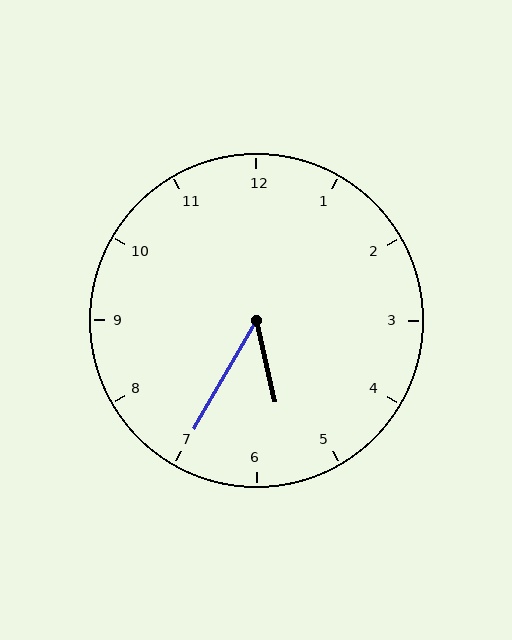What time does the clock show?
5:35.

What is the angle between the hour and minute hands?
Approximately 42 degrees.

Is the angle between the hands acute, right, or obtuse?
It is acute.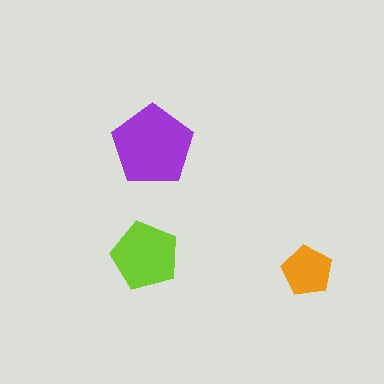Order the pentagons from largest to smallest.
the purple one, the lime one, the orange one.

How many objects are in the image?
There are 3 objects in the image.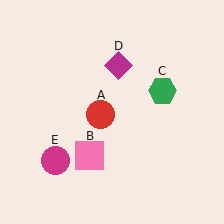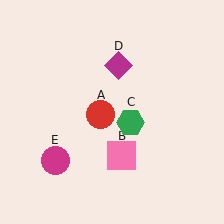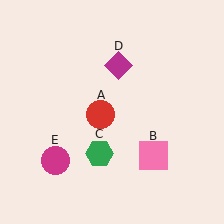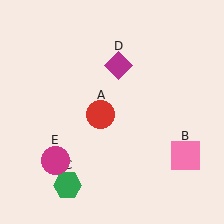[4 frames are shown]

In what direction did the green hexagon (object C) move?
The green hexagon (object C) moved down and to the left.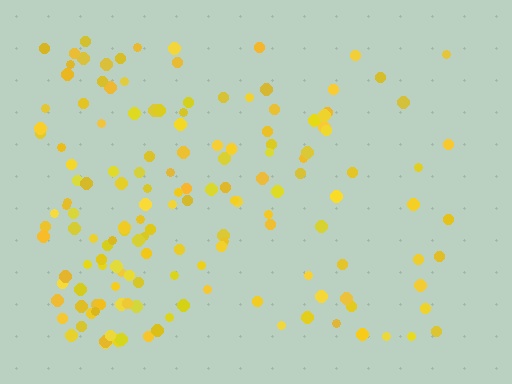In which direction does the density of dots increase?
From right to left, with the left side densest.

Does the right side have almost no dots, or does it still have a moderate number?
Still a moderate number, just noticeably fewer than the left.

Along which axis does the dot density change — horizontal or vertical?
Horizontal.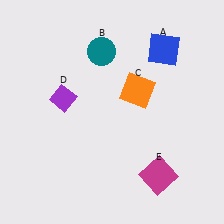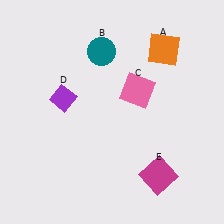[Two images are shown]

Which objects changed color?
A changed from blue to orange. C changed from orange to pink.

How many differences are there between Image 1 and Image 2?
There are 2 differences between the two images.